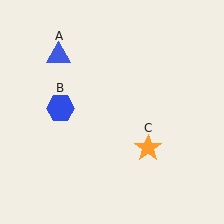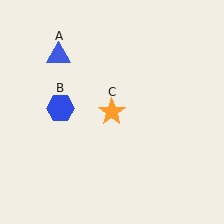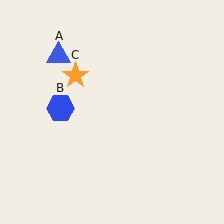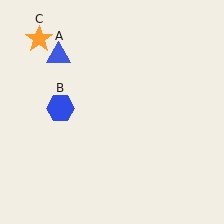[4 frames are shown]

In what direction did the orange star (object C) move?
The orange star (object C) moved up and to the left.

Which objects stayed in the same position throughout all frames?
Blue triangle (object A) and blue hexagon (object B) remained stationary.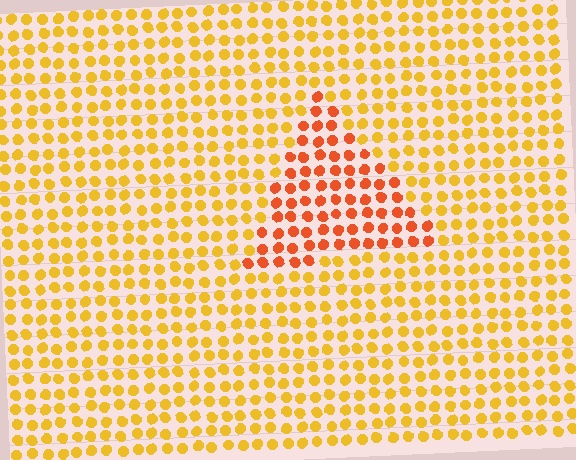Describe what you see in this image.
The image is filled with small yellow elements in a uniform arrangement. A triangle-shaped region is visible where the elements are tinted to a slightly different hue, forming a subtle color boundary.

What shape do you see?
I see a triangle.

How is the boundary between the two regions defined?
The boundary is defined purely by a slight shift in hue (about 33 degrees). Spacing, size, and orientation are identical on both sides.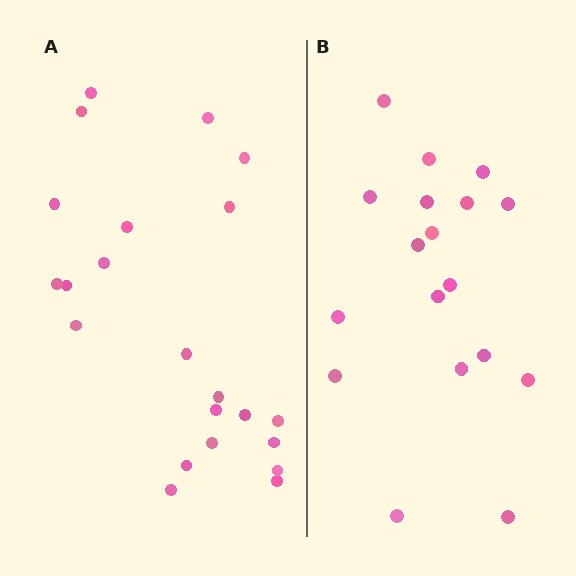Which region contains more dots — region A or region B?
Region A (the left region) has more dots.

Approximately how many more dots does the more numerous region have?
Region A has about 4 more dots than region B.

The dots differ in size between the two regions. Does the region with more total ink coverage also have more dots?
No. Region B has more total ink coverage because its dots are larger, but region A actually contains more individual dots. Total area can be misleading — the number of items is what matters here.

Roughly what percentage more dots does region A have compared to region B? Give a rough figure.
About 20% more.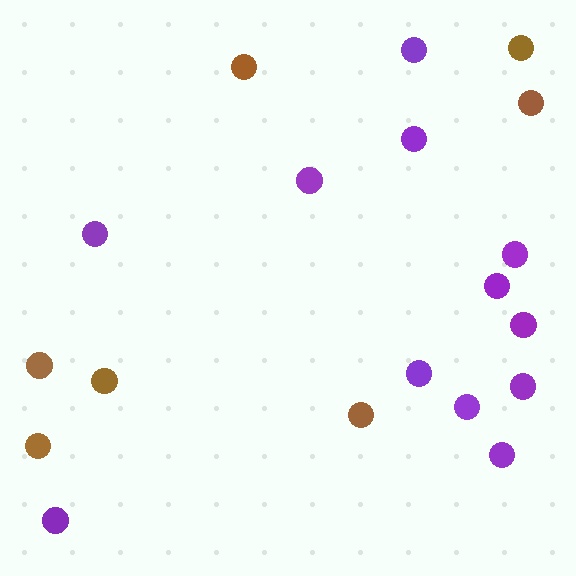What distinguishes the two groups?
There are 2 groups: one group of brown circles (7) and one group of purple circles (12).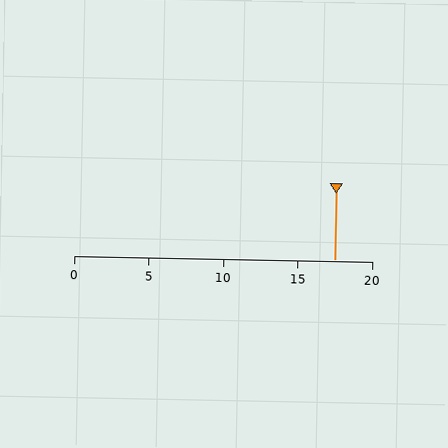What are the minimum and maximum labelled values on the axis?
The axis runs from 0 to 20.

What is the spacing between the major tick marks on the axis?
The major ticks are spaced 5 apart.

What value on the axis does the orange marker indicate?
The marker indicates approximately 17.5.